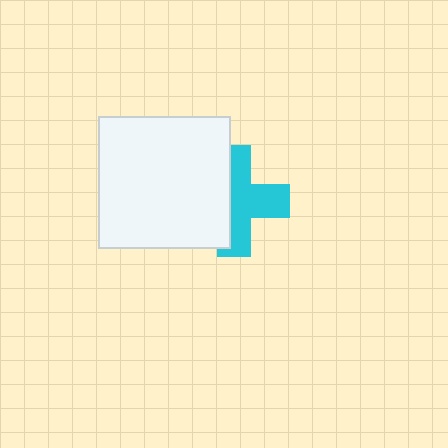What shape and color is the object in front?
The object in front is a white square.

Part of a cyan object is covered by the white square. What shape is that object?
It is a cross.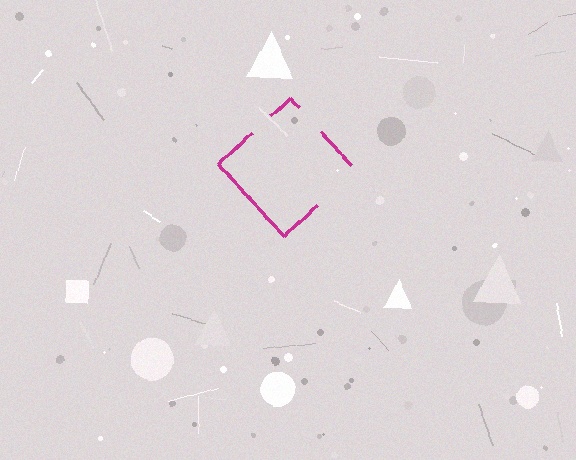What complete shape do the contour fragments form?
The contour fragments form a diamond.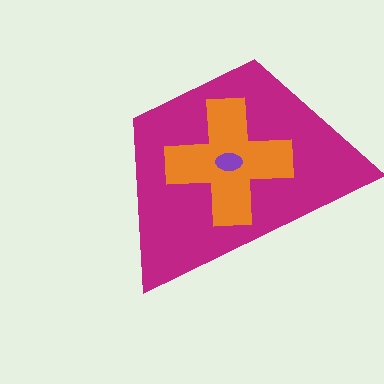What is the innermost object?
The purple ellipse.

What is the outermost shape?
The magenta trapezoid.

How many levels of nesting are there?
3.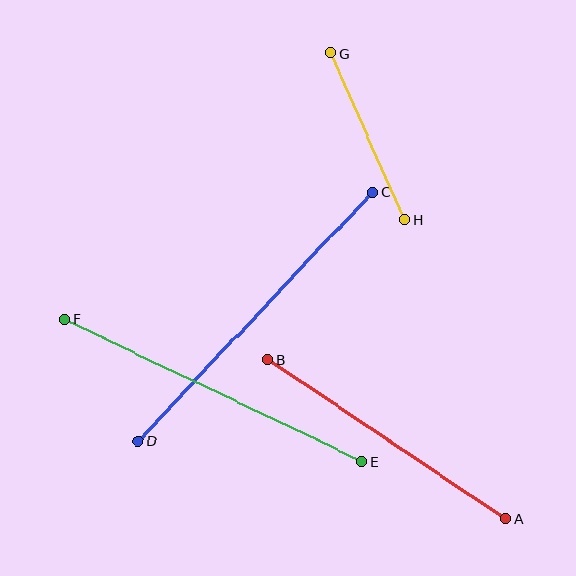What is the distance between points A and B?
The distance is approximately 286 pixels.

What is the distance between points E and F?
The distance is approximately 330 pixels.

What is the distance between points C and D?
The distance is approximately 342 pixels.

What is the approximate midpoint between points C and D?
The midpoint is at approximately (255, 317) pixels.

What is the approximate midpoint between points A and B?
The midpoint is at approximately (387, 439) pixels.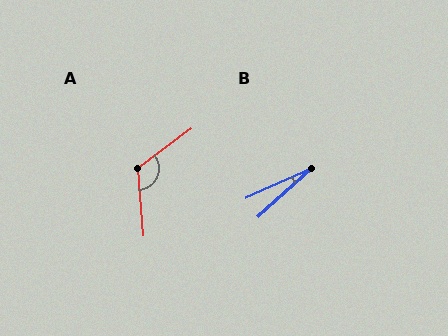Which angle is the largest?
A, at approximately 122 degrees.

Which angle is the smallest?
B, at approximately 18 degrees.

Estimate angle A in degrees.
Approximately 122 degrees.